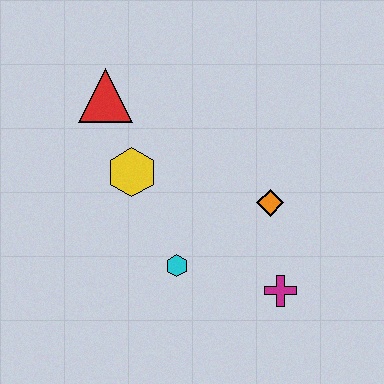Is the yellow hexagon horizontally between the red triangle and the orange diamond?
Yes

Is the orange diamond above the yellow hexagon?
No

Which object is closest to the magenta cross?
The orange diamond is closest to the magenta cross.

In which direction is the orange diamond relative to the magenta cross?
The orange diamond is above the magenta cross.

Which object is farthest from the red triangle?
The magenta cross is farthest from the red triangle.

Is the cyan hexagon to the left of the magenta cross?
Yes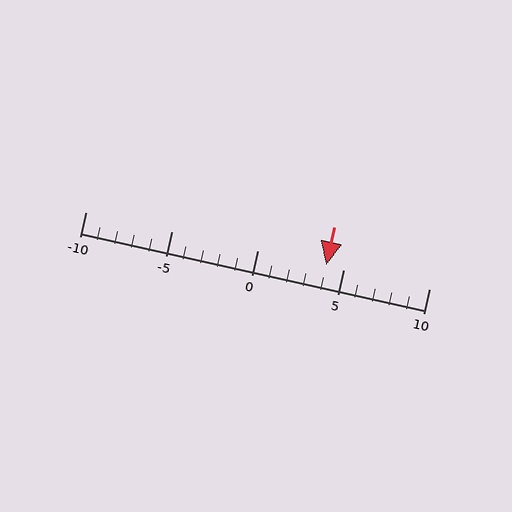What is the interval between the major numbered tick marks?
The major tick marks are spaced 5 units apart.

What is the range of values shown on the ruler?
The ruler shows values from -10 to 10.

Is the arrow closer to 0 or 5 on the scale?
The arrow is closer to 5.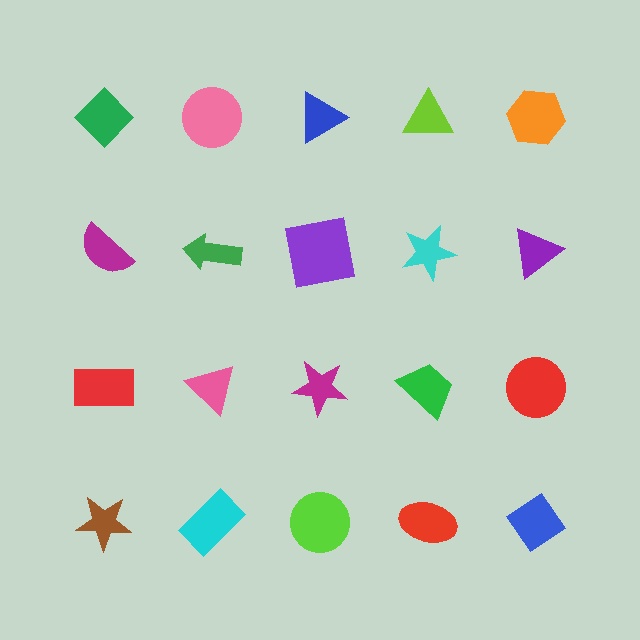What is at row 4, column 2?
A cyan rectangle.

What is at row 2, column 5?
A purple triangle.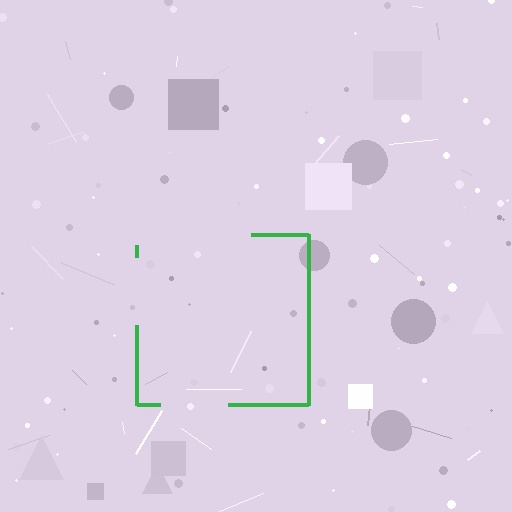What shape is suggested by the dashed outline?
The dashed outline suggests a square.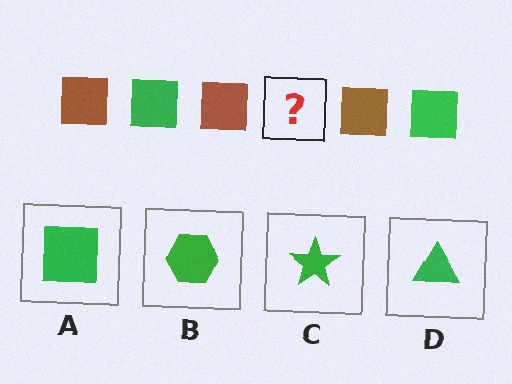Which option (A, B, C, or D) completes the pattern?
A.